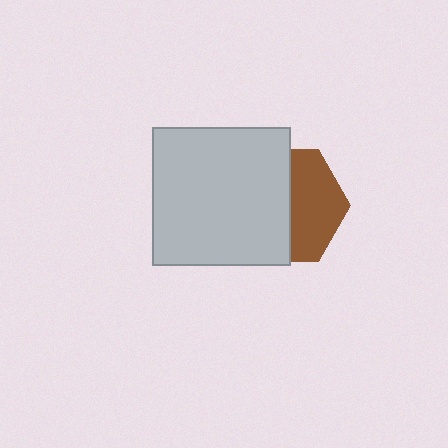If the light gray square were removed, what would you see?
You would see the complete brown hexagon.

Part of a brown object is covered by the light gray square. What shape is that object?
It is a hexagon.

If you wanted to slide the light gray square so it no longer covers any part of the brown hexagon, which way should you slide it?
Slide it left — that is the most direct way to separate the two shapes.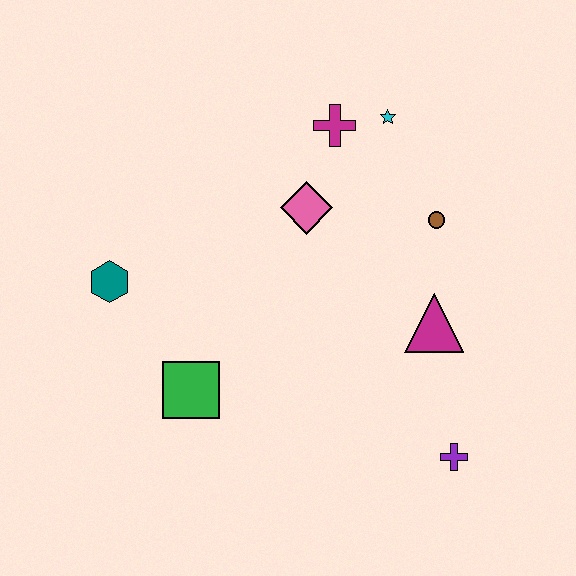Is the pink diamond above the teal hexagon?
Yes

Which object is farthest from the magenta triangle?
The teal hexagon is farthest from the magenta triangle.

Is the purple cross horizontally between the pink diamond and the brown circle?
No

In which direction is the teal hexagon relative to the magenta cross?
The teal hexagon is to the left of the magenta cross.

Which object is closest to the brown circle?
The magenta triangle is closest to the brown circle.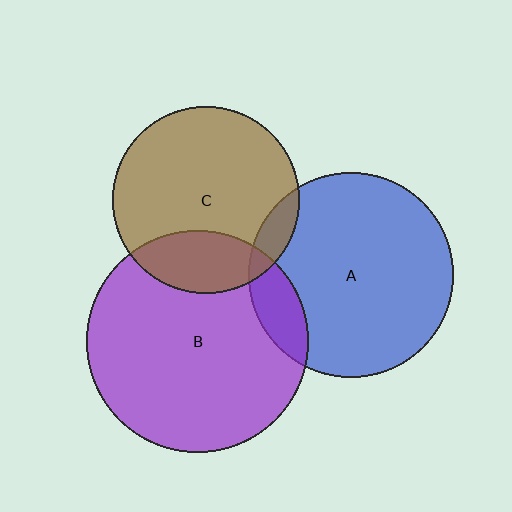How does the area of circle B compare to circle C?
Approximately 1.4 times.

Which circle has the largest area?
Circle B (purple).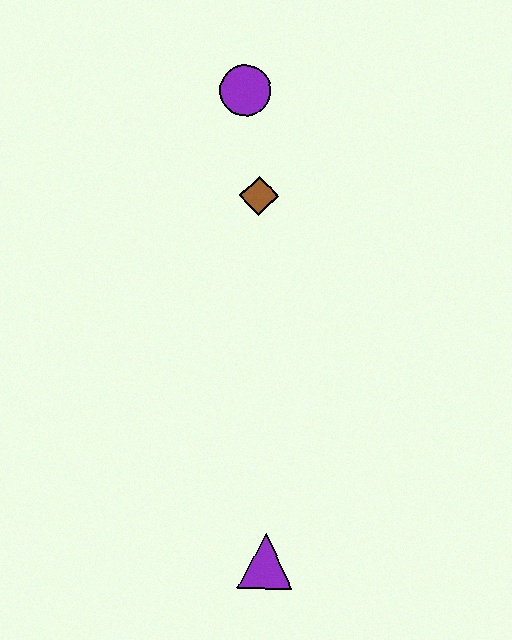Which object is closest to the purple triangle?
The brown diamond is closest to the purple triangle.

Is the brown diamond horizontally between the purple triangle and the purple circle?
Yes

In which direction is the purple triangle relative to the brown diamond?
The purple triangle is below the brown diamond.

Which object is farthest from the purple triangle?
The purple circle is farthest from the purple triangle.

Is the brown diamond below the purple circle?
Yes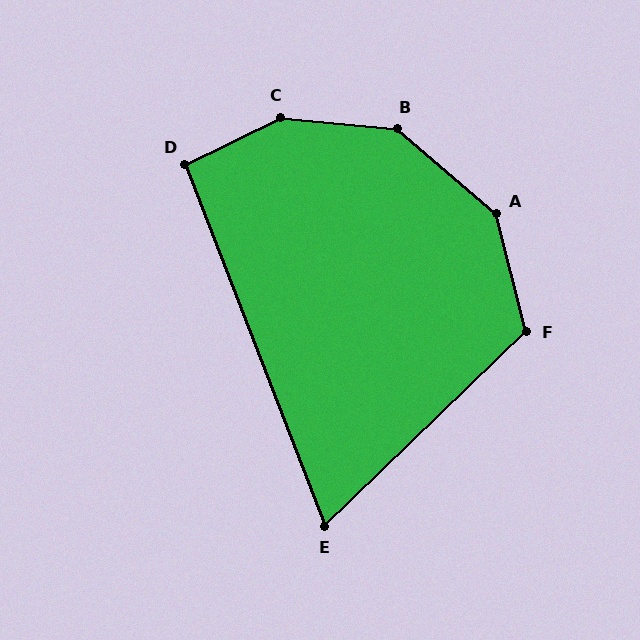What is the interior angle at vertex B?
Approximately 145 degrees (obtuse).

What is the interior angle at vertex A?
Approximately 144 degrees (obtuse).